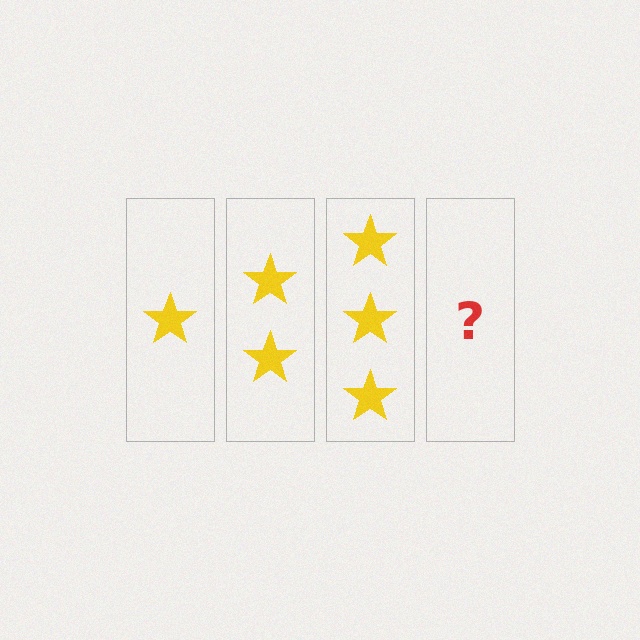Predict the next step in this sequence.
The next step is 4 stars.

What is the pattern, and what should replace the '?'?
The pattern is that each step adds one more star. The '?' should be 4 stars.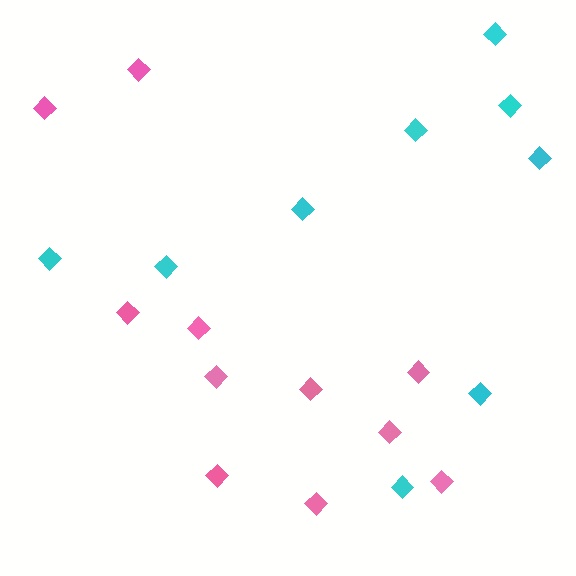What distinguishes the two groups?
There are 2 groups: one group of pink diamonds (11) and one group of cyan diamonds (9).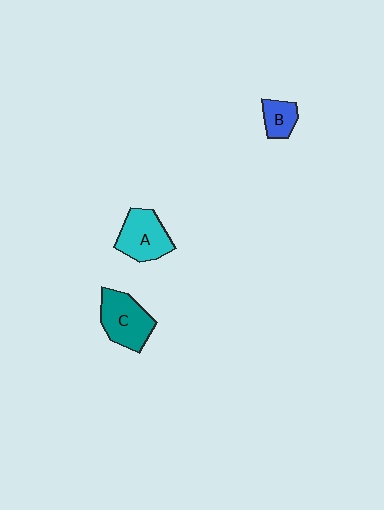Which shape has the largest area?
Shape C (teal).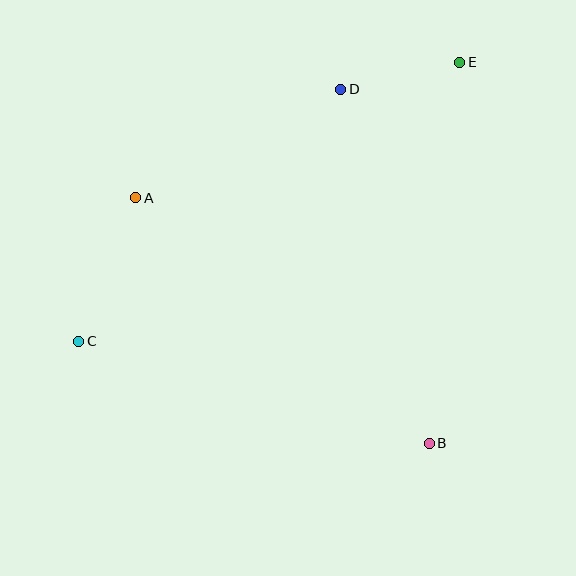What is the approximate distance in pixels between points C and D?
The distance between C and D is approximately 364 pixels.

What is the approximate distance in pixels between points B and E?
The distance between B and E is approximately 382 pixels.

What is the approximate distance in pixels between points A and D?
The distance between A and D is approximately 232 pixels.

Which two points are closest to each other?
Points D and E are closest to each other.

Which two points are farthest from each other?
Points C and E are farthest from each other.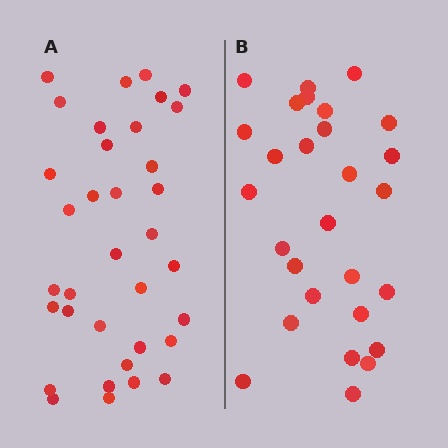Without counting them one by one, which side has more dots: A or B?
Region A (the left region) has more dots.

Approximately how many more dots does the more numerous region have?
Region A has roughly 8 or so more dots than region B.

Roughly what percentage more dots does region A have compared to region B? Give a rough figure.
About 25% more.